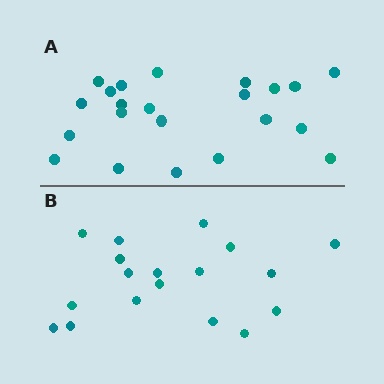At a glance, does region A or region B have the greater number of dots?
Region A (the top region) has more dots.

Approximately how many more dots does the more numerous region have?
Region A has about 4 more dots than region B.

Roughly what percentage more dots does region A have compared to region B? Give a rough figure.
About 20% more.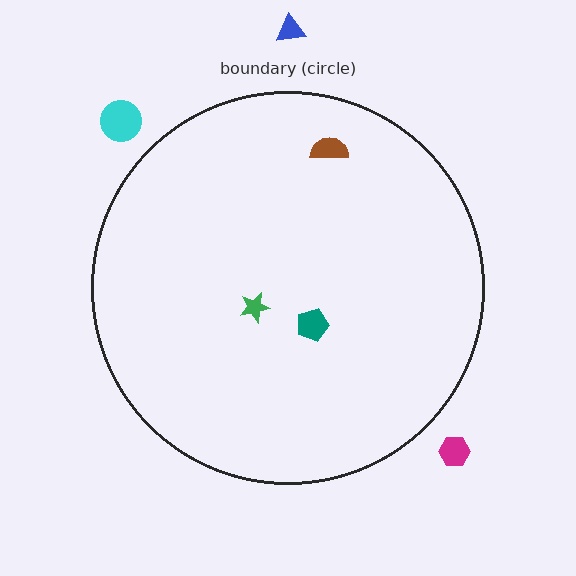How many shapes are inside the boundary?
3 inside, 3 outside.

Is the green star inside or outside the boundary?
Inside.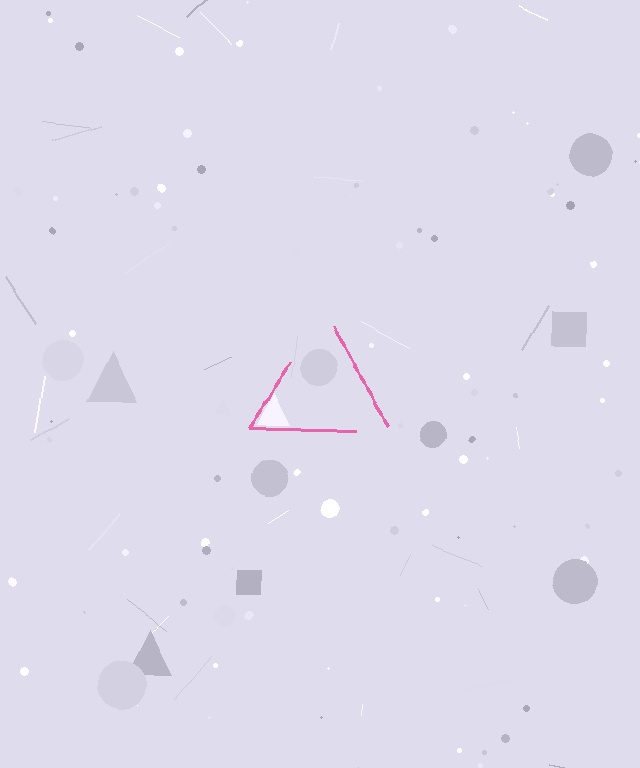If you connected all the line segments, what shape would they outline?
They would outline a triangle.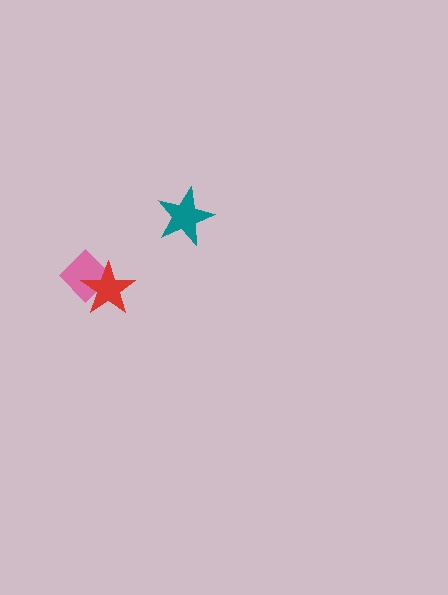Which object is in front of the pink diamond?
The red star is in front of the pink diamond.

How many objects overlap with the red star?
1 object overlaps with the red star.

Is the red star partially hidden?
No, no other shape covers it.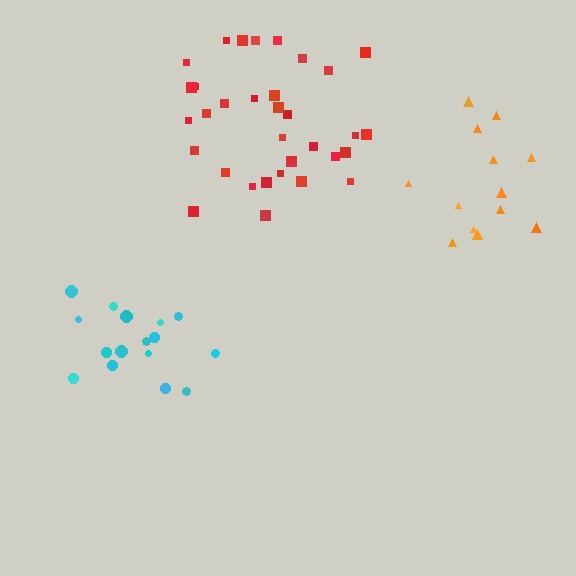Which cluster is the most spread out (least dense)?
Red.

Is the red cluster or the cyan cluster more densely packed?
Cyan.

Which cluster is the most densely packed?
Cyan.